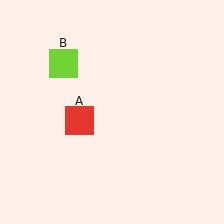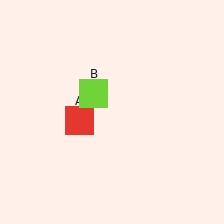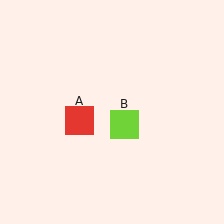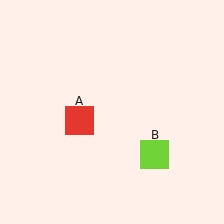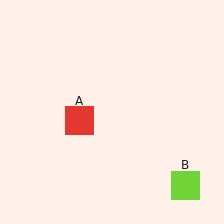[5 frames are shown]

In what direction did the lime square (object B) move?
The lime square (object B) moved down and to the right.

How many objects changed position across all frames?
1 object changed position: lime square (object B).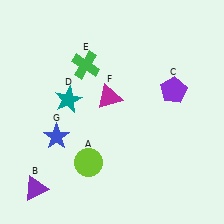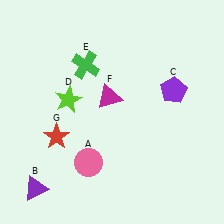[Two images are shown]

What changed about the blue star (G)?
In Image 1, G is blue. In Image 2, it changed to red.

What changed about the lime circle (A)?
In Image 1, A is lime. In Image 2, it changed to pink.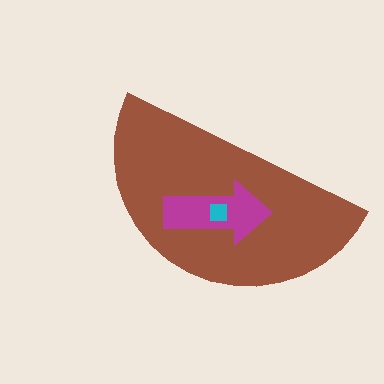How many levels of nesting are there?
3.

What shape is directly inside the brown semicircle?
The magenta arrow.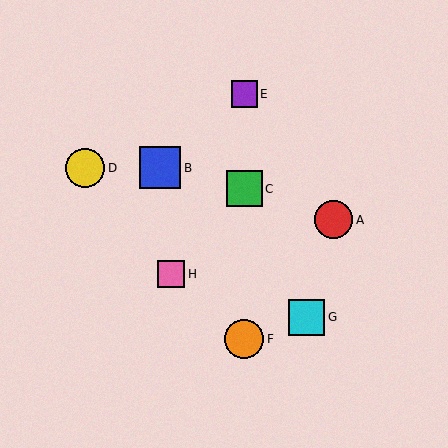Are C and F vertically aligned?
Yes, both are at x≈244.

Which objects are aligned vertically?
Objects C, E, F are aligned vertically.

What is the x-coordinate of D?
Object D is at x≈85.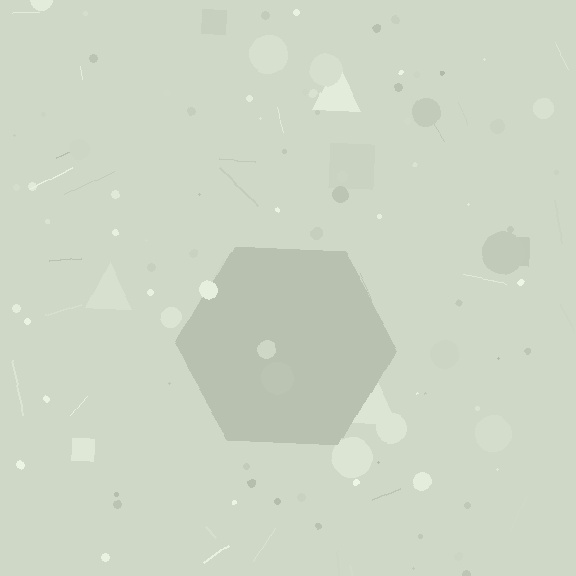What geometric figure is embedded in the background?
A hexagon is embedded in the background.